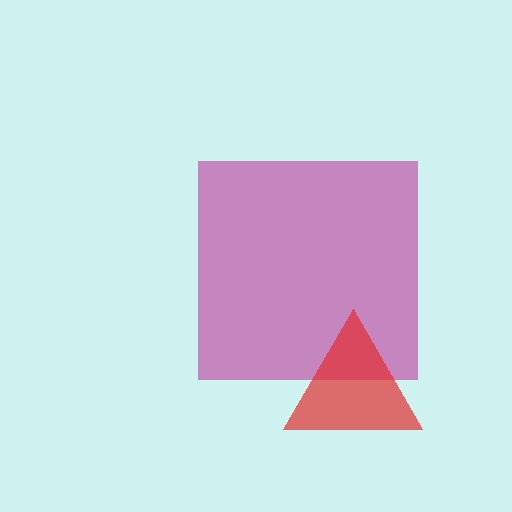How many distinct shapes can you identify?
There are 2 distinct shapes: a magenta square, a red triangle.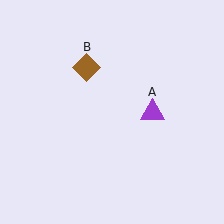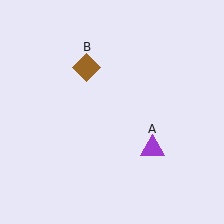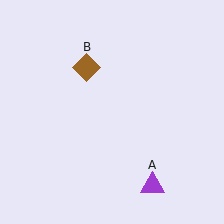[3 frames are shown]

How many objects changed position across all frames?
1 object changed position: purple triangle (object A).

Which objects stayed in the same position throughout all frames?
Brown diamond (object B) remained stationary.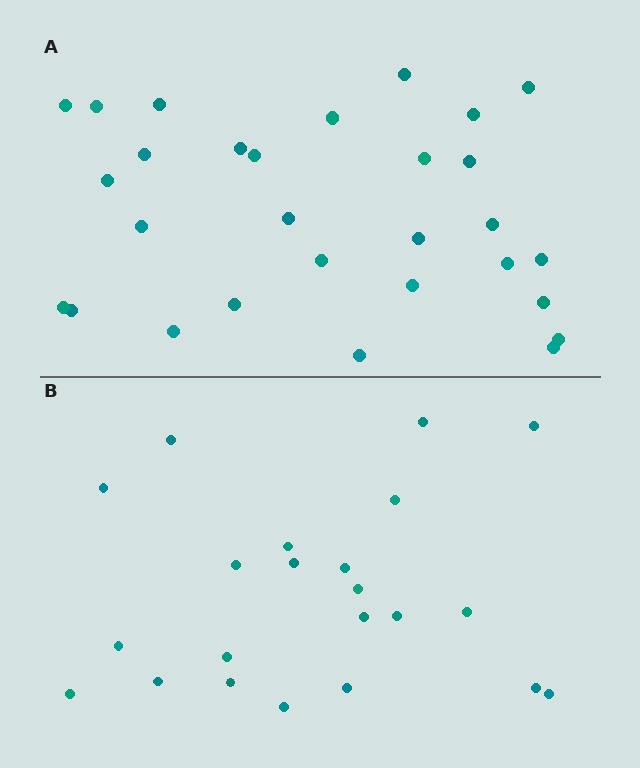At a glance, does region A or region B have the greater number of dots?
Region A (the top region) has more dots.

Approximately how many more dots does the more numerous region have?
Region A has roughly 8 or so more dots than region B.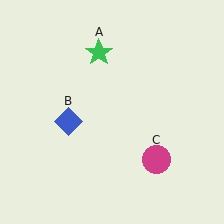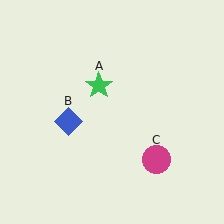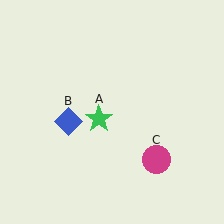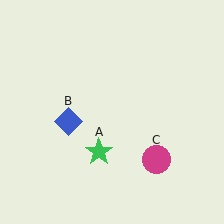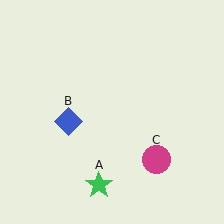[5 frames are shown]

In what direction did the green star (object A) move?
The green star (object A) moved down.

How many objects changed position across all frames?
1 object changed position: green star (object A).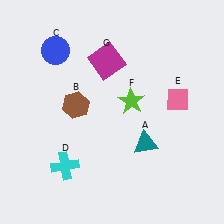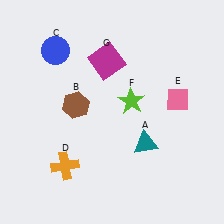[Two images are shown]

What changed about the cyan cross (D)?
In Image 1, D is cyan. In Image 2, it changed to orange.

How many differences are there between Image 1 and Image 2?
There is 1 difference between the two images.